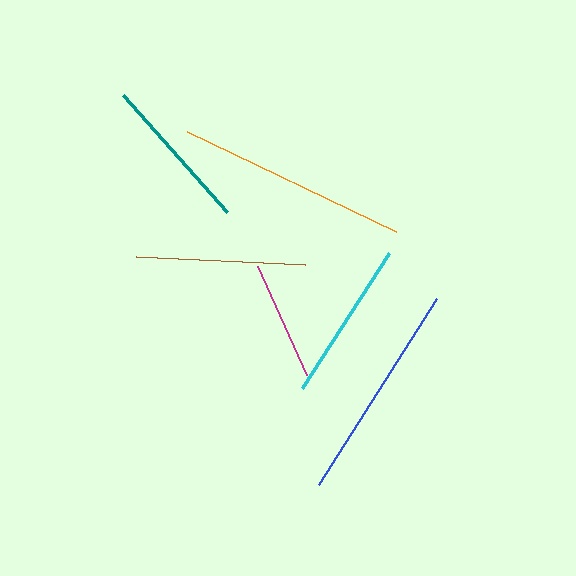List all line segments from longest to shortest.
From longest to shortest: orange, blue, brown, cyan, teal, magenta.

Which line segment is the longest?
The orange line is the longest at approximately 232 pixels.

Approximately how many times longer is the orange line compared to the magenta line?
The orange line is approximately 1.9 times the length of the magenta line.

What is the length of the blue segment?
The blue segment is approximately 221 pixels long.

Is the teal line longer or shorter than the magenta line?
The teal line is longer than the magenta line.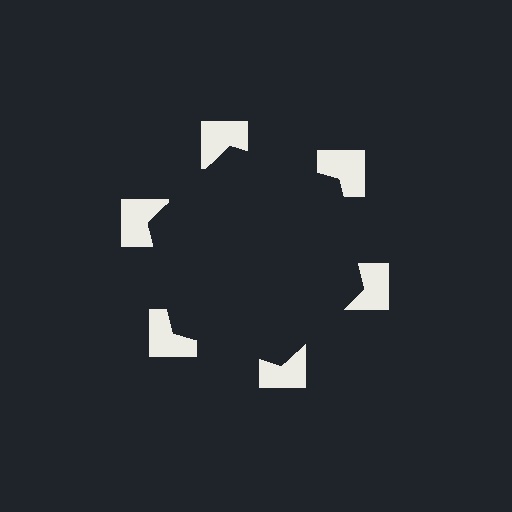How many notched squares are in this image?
There are 6 — one at each vertex of the illusory hexagon.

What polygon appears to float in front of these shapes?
An illusory hexagon — its edges are inferred from the aligned wedge cuts in the notched squares, not physically drawn.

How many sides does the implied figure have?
6 sides.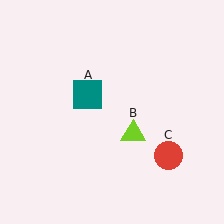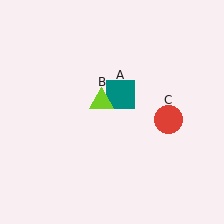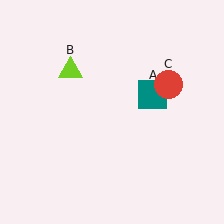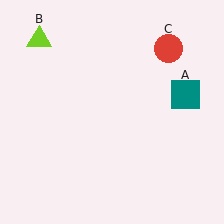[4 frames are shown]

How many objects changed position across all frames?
3 objects changed position: teal square (object A), lime triangle (object B), red circle (object C).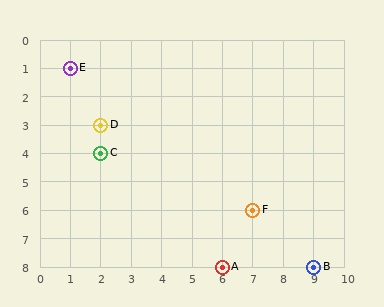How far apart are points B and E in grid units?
Points B and E are 8 columns and 7 rows apart (about 10.6 grid units diagonally).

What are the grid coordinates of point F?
Point F is at grid coordinates (7, 6).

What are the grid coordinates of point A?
Point A is at grid coordinates (6, 8).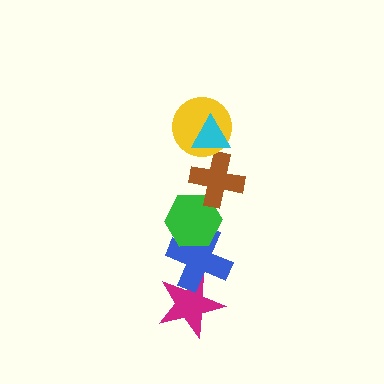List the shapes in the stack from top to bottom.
From top to bottom: the cyan triangle, the yellow circle, the brown cross, the green hexagon, the blue cross, the magenta star.